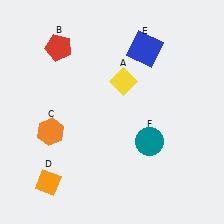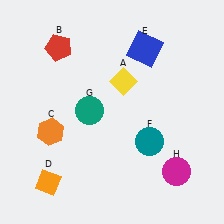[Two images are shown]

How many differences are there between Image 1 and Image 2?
There are 2 differences between the two images.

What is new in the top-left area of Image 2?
A teal circle (G) was added in the top-left area of Image 2.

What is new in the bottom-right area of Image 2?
A magenta circle (H) was added in the bottom-right area of Image 2.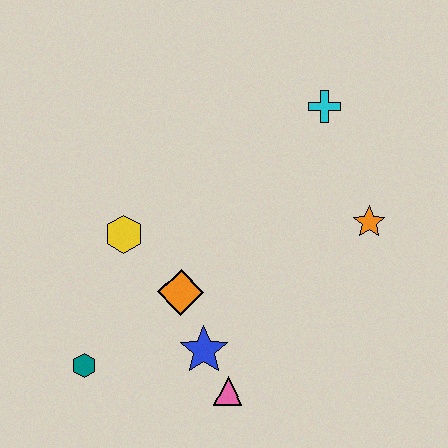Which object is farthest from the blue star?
The cyan cross is farthest from the blue star.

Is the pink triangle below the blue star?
Yes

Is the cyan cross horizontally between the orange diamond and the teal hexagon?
No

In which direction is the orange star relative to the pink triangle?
The orange star is above the pink triangle.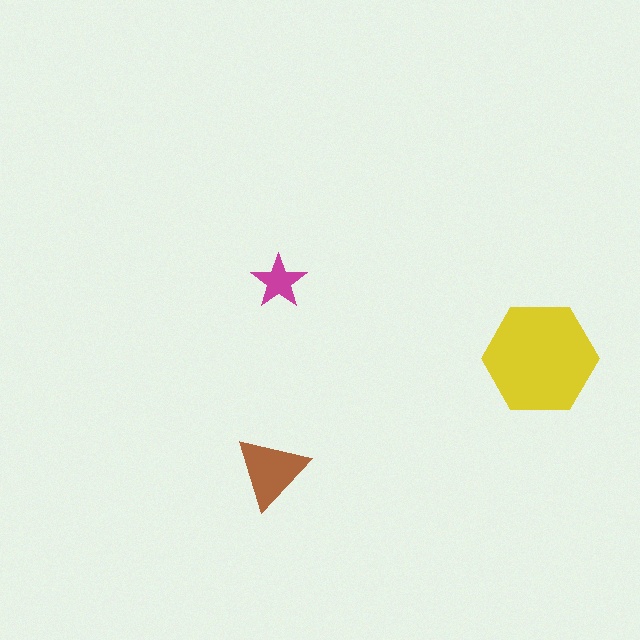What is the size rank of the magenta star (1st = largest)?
3rd.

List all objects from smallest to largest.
The magenta star, the brown triangle, the yellow hexagon.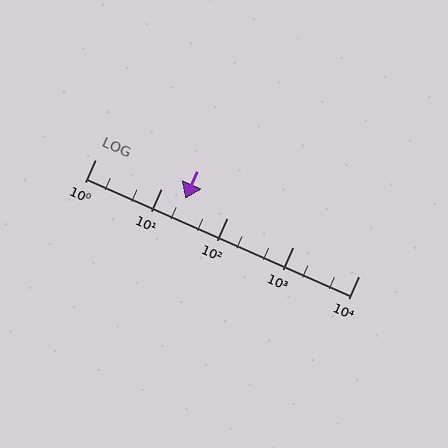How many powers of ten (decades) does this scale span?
The scale spans 4 decades, from 1 to 10000.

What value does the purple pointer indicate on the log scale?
The pointer indicates approximately 23.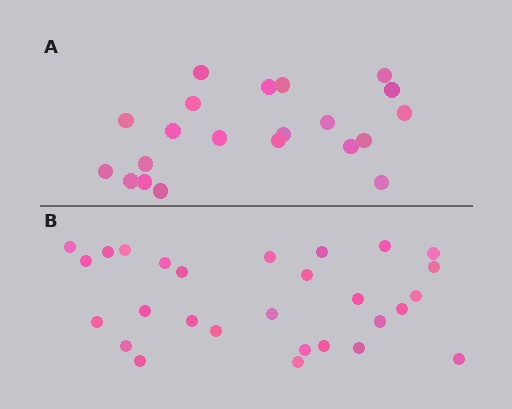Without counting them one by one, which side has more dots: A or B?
Region B (the bottom region) has more dots.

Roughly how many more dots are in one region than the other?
Region B has roughly 8 or so more dots than region A.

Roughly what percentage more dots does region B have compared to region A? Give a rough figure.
About 35% more.